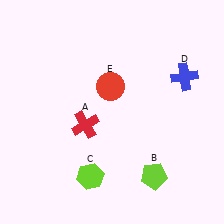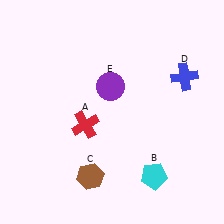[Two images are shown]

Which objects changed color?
B changed from lime to cyan. C changed from lime to brown. E changed from red to purple.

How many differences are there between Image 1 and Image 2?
There are 3 differences between the two images.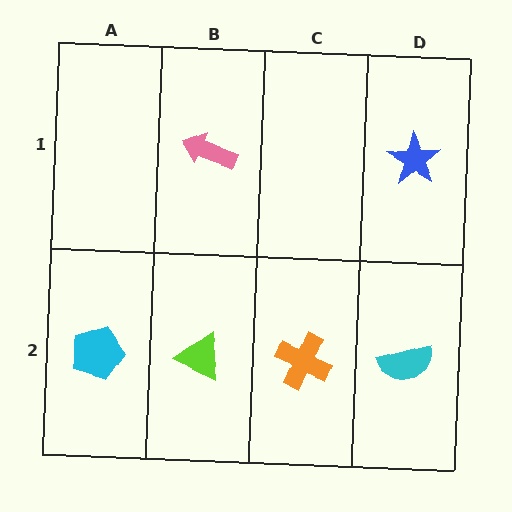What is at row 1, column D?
A blue star.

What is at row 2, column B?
A lime triangle.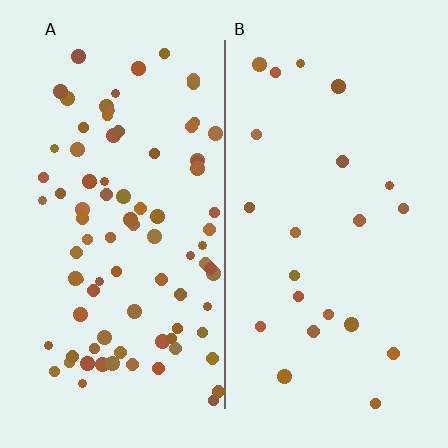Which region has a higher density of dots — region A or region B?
A (the left).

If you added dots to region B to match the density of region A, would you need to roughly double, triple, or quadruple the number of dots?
Approximately quadruple.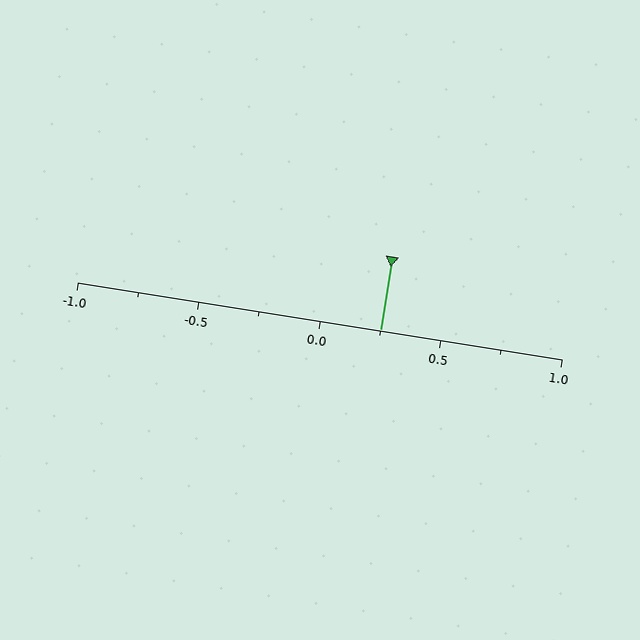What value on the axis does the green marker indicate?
The marker indicates approximately 0.25.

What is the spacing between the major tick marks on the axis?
The major ticks are spaced 0.5 apart.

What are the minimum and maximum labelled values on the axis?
The axis runs from -1.0 to 1.0.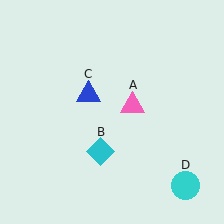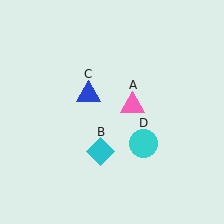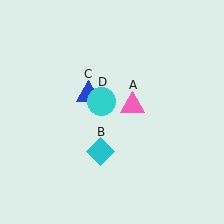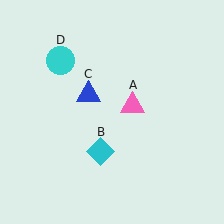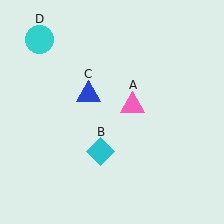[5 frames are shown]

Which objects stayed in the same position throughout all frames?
Pink triangle (object A) and cyan diamond (object B) and blue triangle (object C) remained stationary.